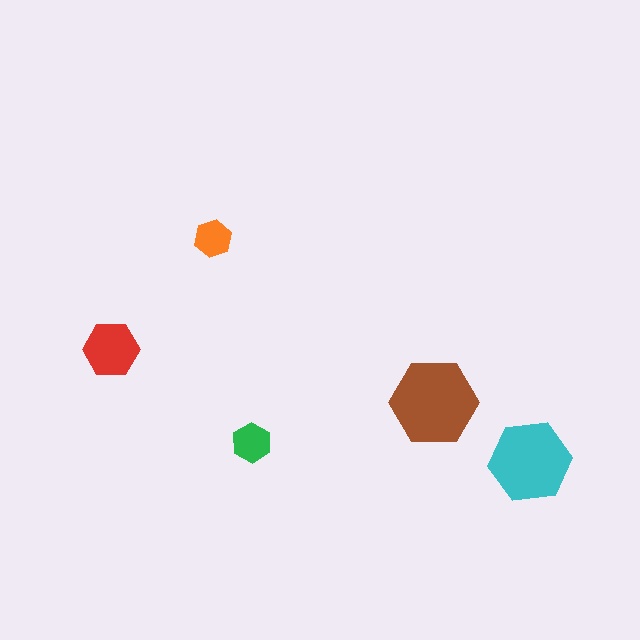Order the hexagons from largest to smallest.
the brown one, the cyan one, the red one, the green one, the orange one.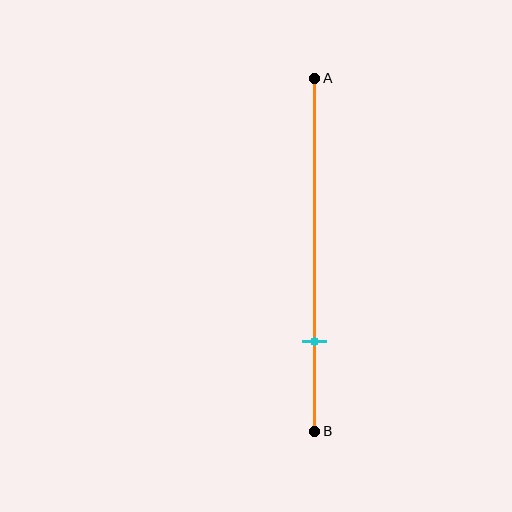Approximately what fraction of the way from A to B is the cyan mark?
The cyan mark is approximately 75% of the way from A to B.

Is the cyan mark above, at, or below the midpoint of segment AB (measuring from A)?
The cyan mark is below the midpoint of segment AB.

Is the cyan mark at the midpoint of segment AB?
No, the mark is at about 75% from A, not at the 50% midpoint.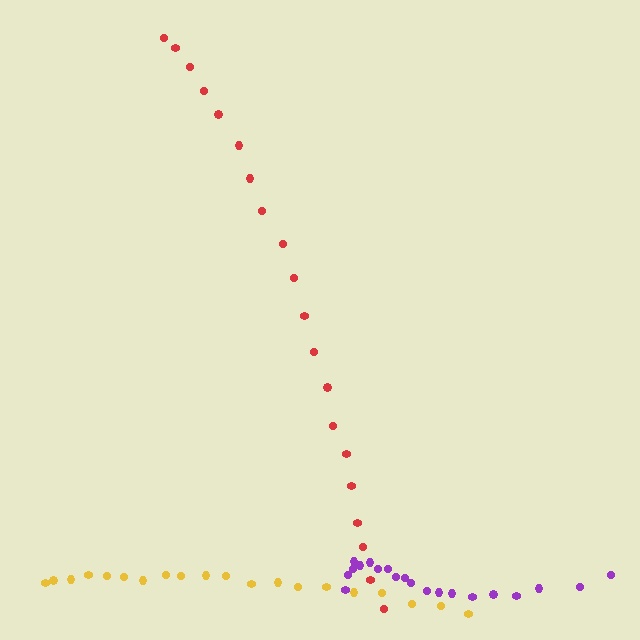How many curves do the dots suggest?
There are 3 distinct paths.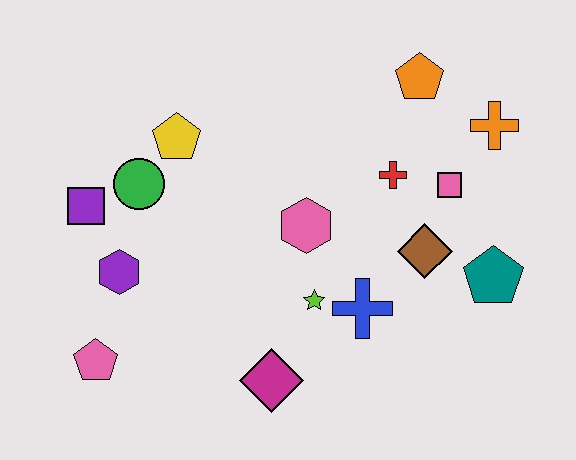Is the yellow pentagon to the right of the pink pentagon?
Yes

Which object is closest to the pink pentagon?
The purple hexagon is closest to the pink pentagon.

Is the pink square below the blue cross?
No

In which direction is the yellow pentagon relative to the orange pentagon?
The yellow pentagon is to the left of the orange pentagon.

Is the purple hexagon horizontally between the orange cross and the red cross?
No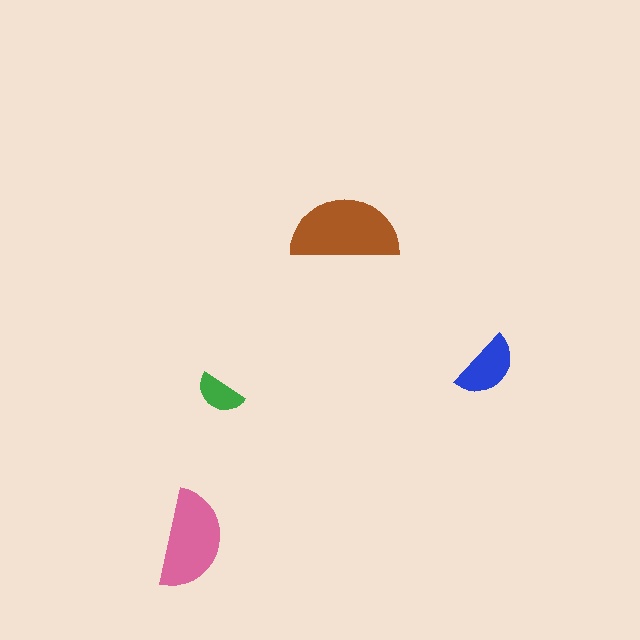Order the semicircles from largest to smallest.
the brown one, the pink one, the blue one, the green one.